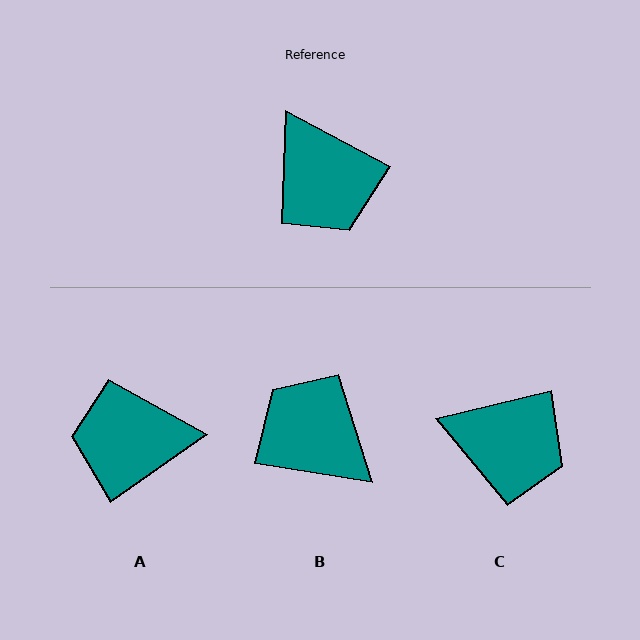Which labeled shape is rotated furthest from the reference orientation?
B, about 161 degrees away.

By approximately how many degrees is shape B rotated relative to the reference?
Approximately 161 degrees clockwise.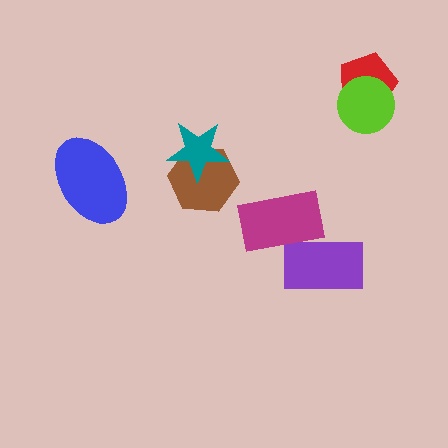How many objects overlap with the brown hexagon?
1 object overlaps with the brown hexagon.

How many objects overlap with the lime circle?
1 object overlaps with the lime circle.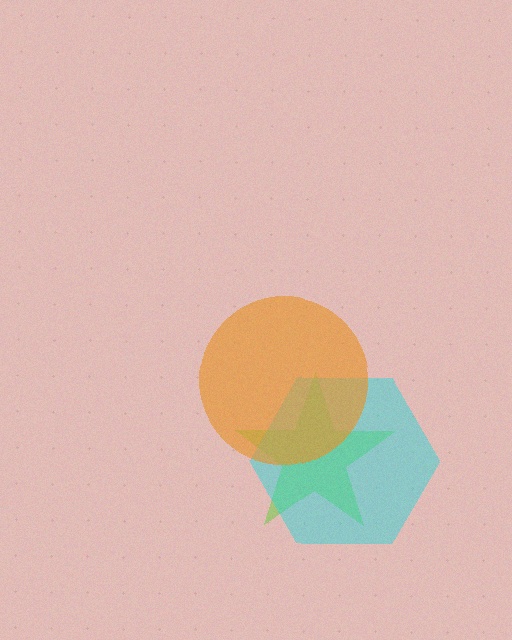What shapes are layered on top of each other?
The layered shapes are: a lime star, a cyan hexagon, an orange circle.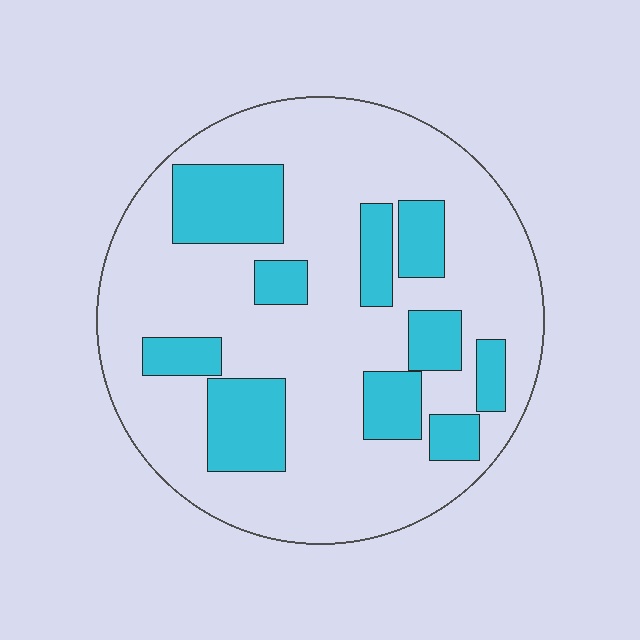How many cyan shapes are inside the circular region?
10.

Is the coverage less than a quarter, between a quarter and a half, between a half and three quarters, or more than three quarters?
Between a quarter and a half.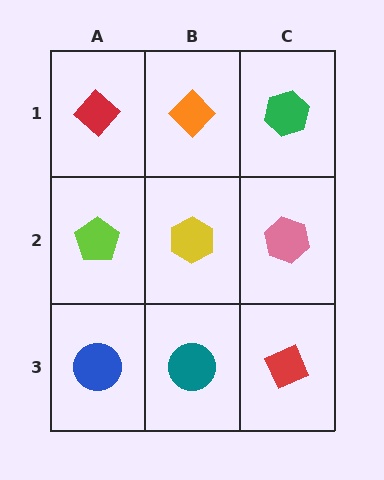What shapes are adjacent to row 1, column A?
A lime pentagon (row 2, column A), an orange diamond (row 1, column B).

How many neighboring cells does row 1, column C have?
2.